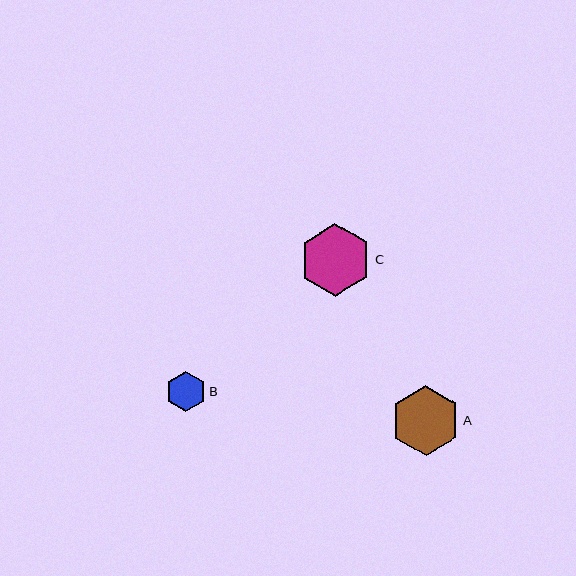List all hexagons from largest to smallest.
From largest to smallest: C, A, B.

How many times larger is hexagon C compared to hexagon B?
Hexagon C is approximately 1.8 times the size of hexagon B.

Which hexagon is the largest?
Hexagon C is the largest with a size of approximately 72 pixels.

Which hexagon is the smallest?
Hexagon B is the smallest with a size of approximately 40 pixels.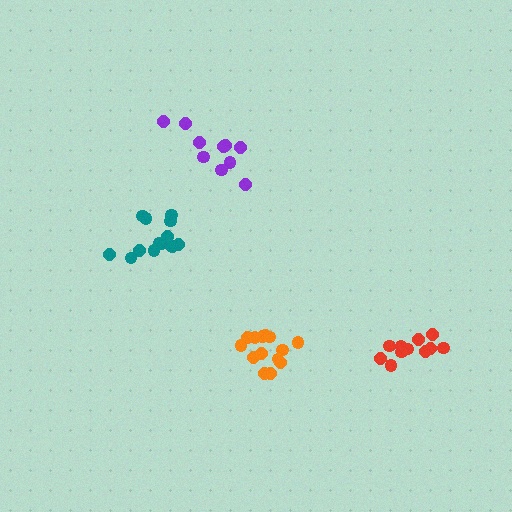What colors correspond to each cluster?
The clusters are colored: purple, teal, red, orange.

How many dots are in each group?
Group 1: 10 dots, Group 2: 15 dots, Group 3: 11 dots, Group 4: 14 dots (50 total).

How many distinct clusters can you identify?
There are 4 distinct clusters.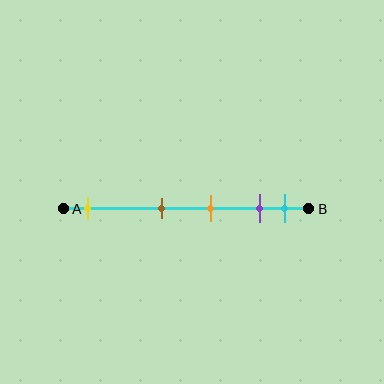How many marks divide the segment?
There are 5 marks dividing the segment.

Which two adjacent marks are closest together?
The purple and cyan marks are the closest adjacent pair.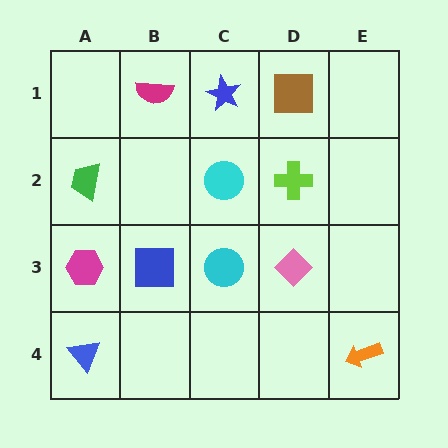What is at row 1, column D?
A brown square.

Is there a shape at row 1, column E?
No, that cell is empty.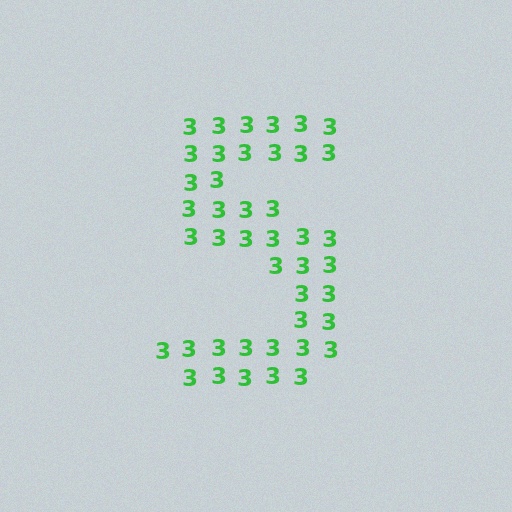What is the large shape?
The large shape is the digit 5.